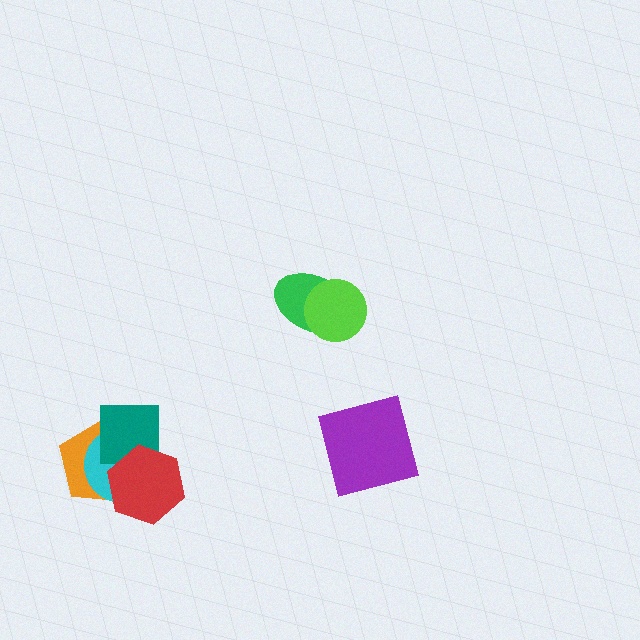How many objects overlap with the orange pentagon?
3 objects overlap with the orange pentagon.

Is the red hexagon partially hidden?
No, no other shape covers it.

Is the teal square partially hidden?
Yes, it is partially covered by another shape.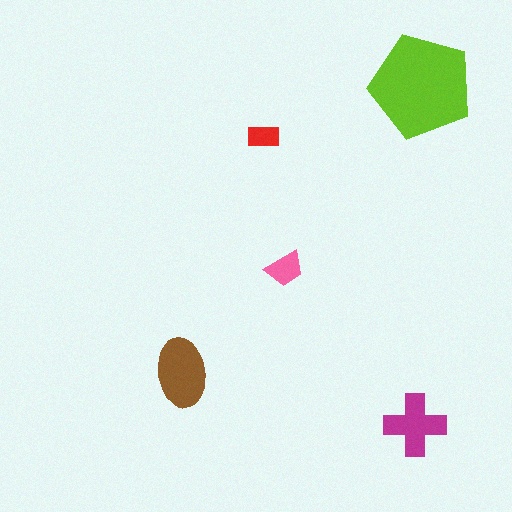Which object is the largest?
The lime pentagon.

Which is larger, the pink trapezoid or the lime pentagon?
The lime pentagon.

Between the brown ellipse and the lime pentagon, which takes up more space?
The lime pentagon.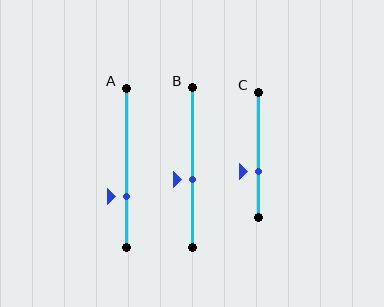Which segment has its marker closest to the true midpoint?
Segment B has its marker closest to the true midpoint.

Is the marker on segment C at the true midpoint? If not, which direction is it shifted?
No, the marker on segment C is shifted downward by about 13% of the segment length.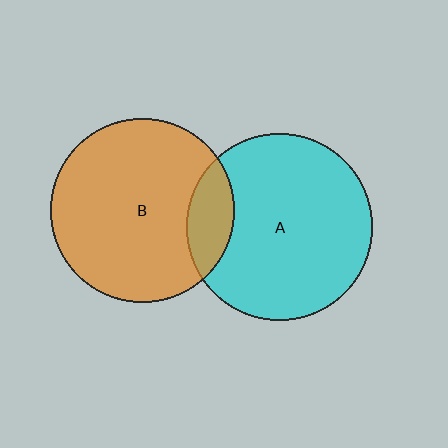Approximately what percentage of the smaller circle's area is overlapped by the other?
Approximately 15%.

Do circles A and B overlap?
Yes.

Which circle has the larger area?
Circle A (cyan).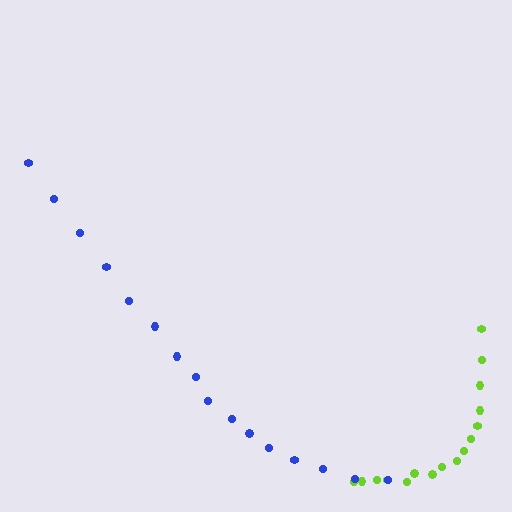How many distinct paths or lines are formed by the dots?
There are 2 distinct paths.